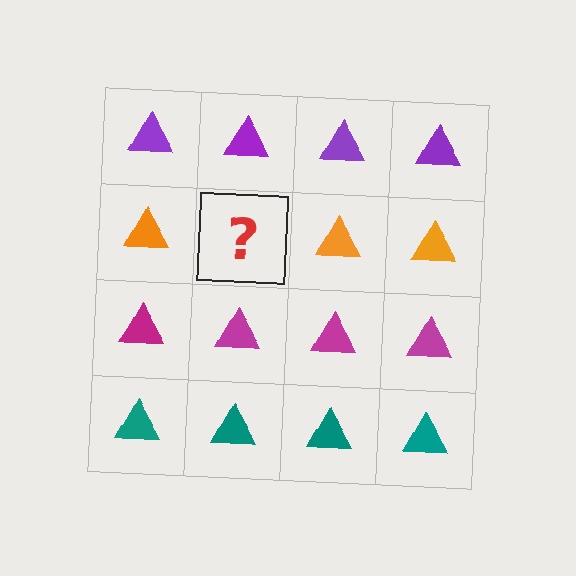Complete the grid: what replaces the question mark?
The question mark should be replaced with an orange triangle.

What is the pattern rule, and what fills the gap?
The rule is that each row has a consistent color. The gap should be filled with an orange triangle.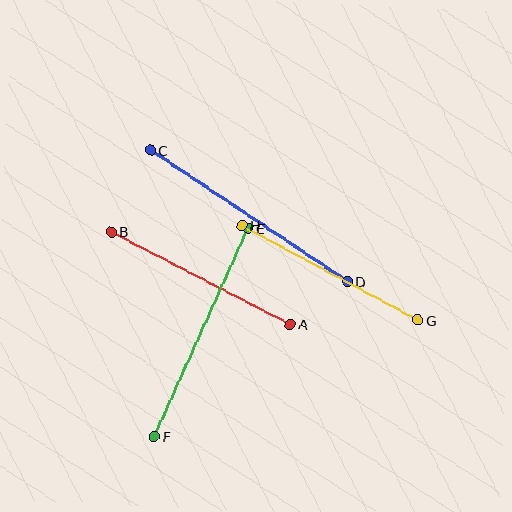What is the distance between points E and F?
The distance is approximately 228 pixels.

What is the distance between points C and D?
The distance is approximately 237 pixels.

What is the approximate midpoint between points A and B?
The midpoint is at approximately (201, 278) pixels.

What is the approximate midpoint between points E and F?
The midpoint is at approximately (201, 332) pixels.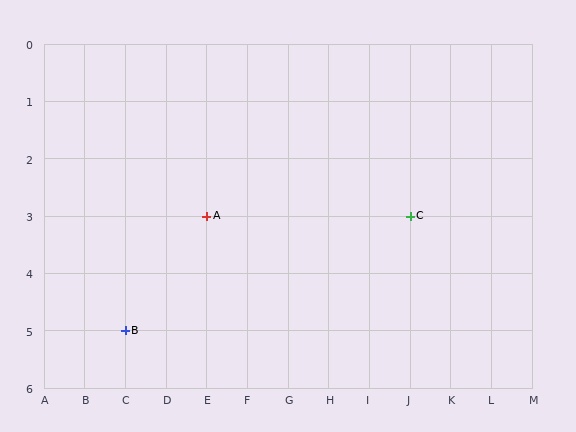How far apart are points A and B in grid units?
Points A and B are 2 columns and 2 rows apart (about 2.8 grid units diagonally).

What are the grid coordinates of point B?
Point B is at grid coordinates (C, 5).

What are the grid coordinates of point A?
Point A is at grid coordinates (E, 3).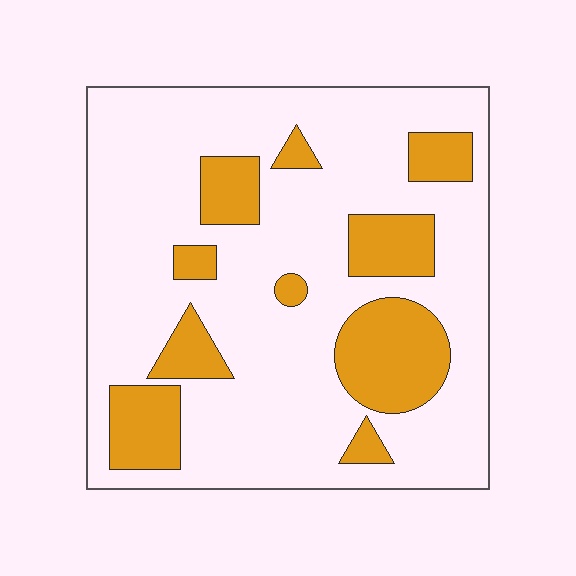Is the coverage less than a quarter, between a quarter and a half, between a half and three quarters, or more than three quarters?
Less than a quarter.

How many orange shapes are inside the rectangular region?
10.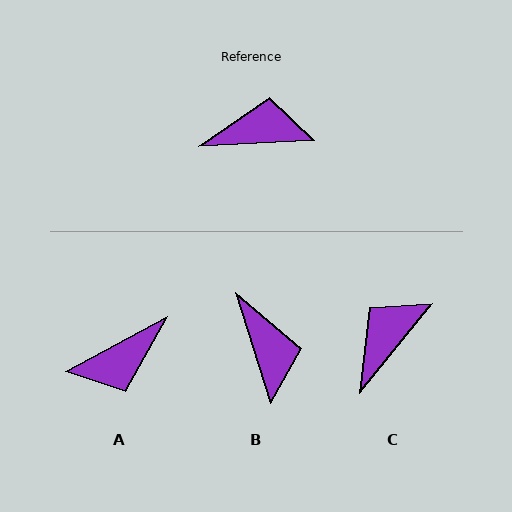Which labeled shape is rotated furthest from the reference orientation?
A, about 155 degrees away.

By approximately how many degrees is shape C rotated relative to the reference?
Approximately 48 degrees counter-clockwise.